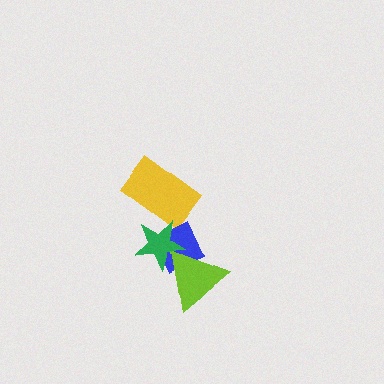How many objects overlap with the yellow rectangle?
1 object overlaps with the yellow rectangle.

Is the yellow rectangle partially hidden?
Yes, it is partially covered by another shape.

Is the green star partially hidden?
Yes, it is partially covered by another shape.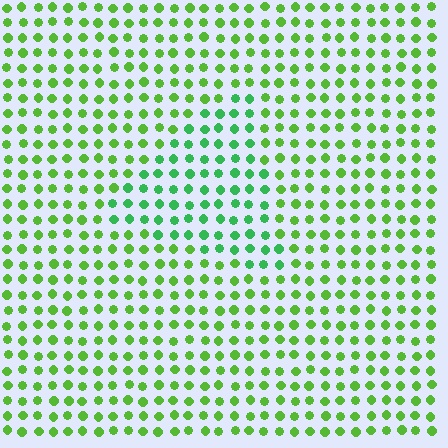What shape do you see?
I see a triangle.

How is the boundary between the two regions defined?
The boundary is defined purely by a slight shift in hue (about 30 degrees). Spacing, size, and orientation are identical on both sides.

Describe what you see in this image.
The image is filled with small lime elements in a uniform arrangement. A triangle-shaped region is visible where the elements are tinted to a slightly different hue, forming a subtle color boundary.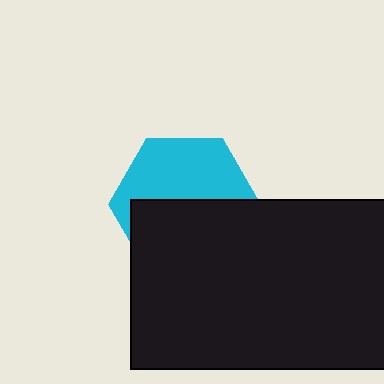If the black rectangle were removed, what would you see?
You would see the complete cyan hexagon.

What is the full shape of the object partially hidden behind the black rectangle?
The partially hidden object is a cyan hexagon.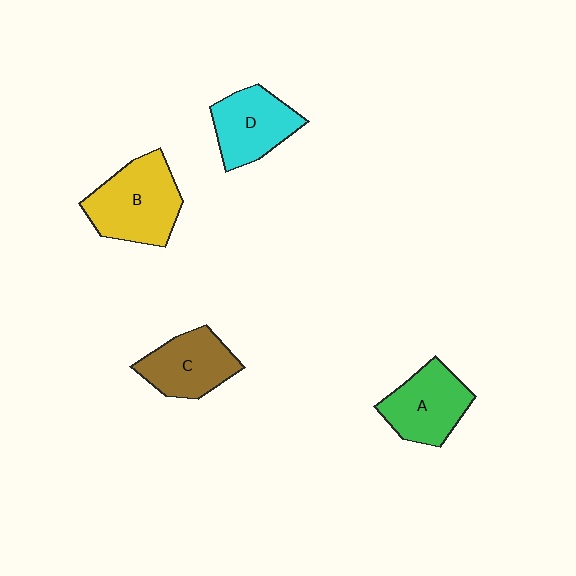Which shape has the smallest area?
Shape C (brown).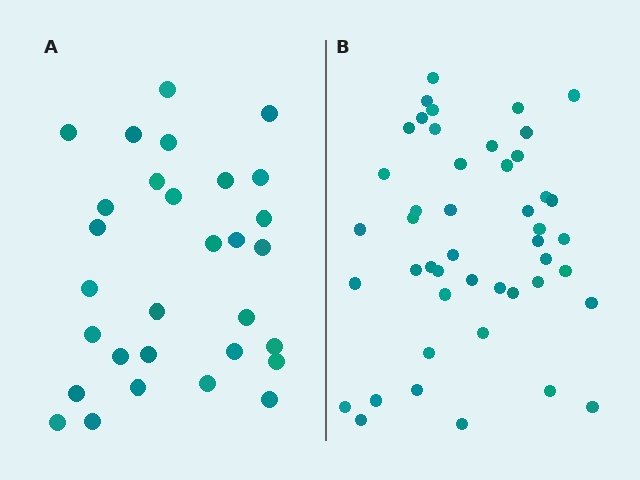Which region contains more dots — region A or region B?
Region B (the right region) has more dots.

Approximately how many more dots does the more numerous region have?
Region B has approximately 15 more dots than region A.